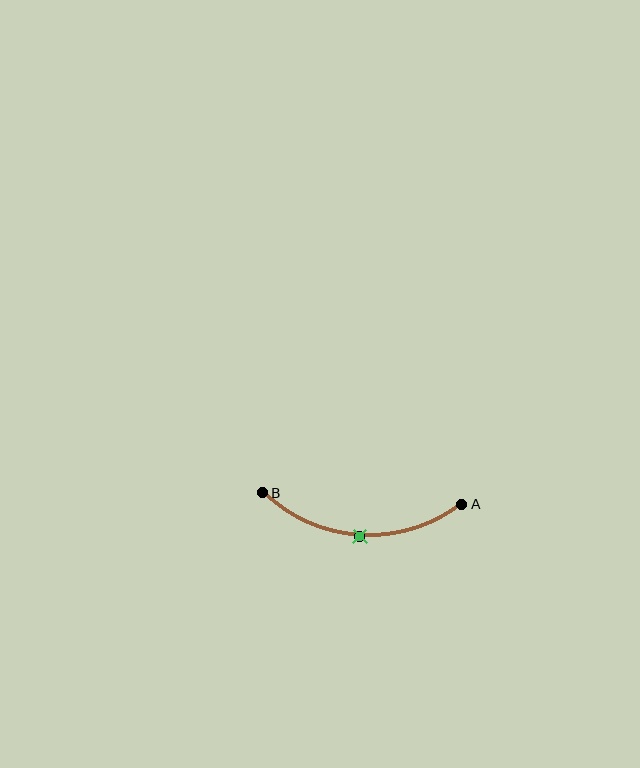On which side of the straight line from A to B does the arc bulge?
The arc bulges below the straight line connecting A and B.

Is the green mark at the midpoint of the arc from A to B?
Yes. The green mark lies on the arc at equal arc-length from both A and B — it is the arc midpoint.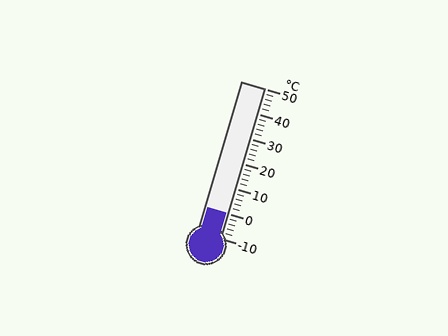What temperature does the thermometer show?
The thermometer shows approximately 0°C.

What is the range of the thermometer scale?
The thermometer scale ranges from -10°C to 50°C.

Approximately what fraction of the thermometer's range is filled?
The thermometer is filled to approximately 15% of its range.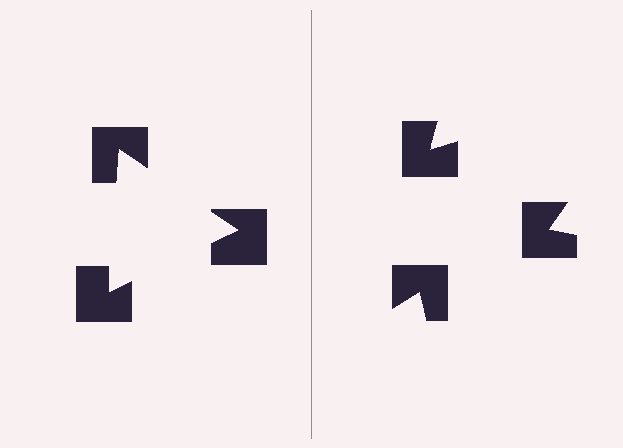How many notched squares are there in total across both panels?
6 — 3 on each side.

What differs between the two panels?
The notched squares are positioned identically on both sides; only the wedge orientations differ. On the left they align to a triangle; on the right they are misaligned.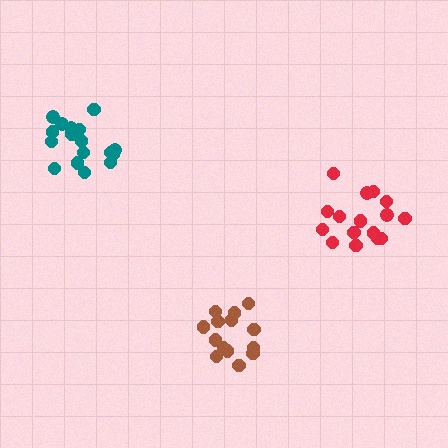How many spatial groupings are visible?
There are 3 spatial groupings.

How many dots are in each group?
Group 1: 17 dots, Group 2: 16 dots, Group 3: 15 dots (48 total).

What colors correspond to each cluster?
The clusters are colored: teal, red, brown.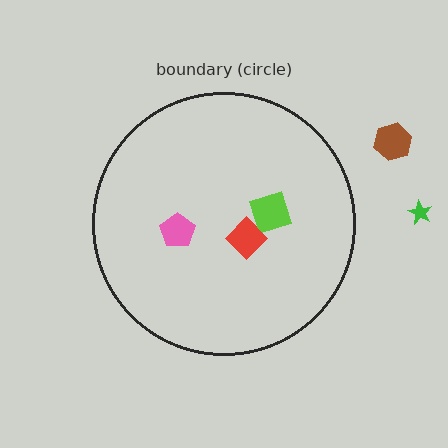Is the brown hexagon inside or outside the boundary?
Outside.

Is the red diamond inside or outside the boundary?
Inside.